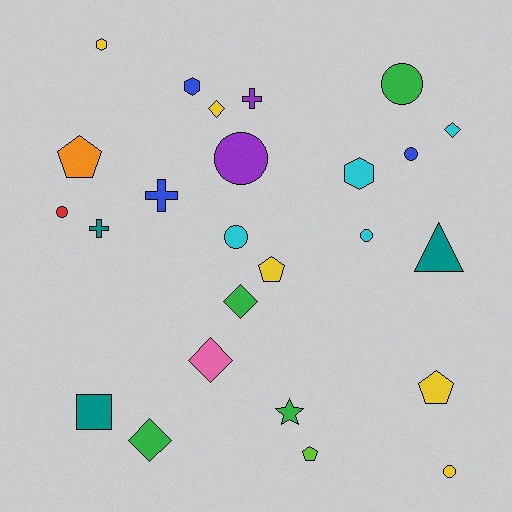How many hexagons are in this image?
There are 3 hexagons.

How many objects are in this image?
There are 25 objects.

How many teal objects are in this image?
There are 3 teal objects.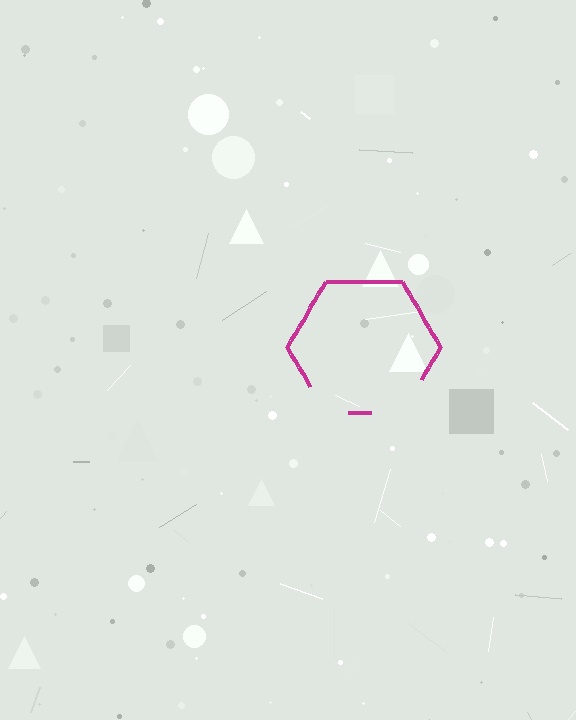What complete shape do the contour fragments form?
The contour fragments form a hexagon.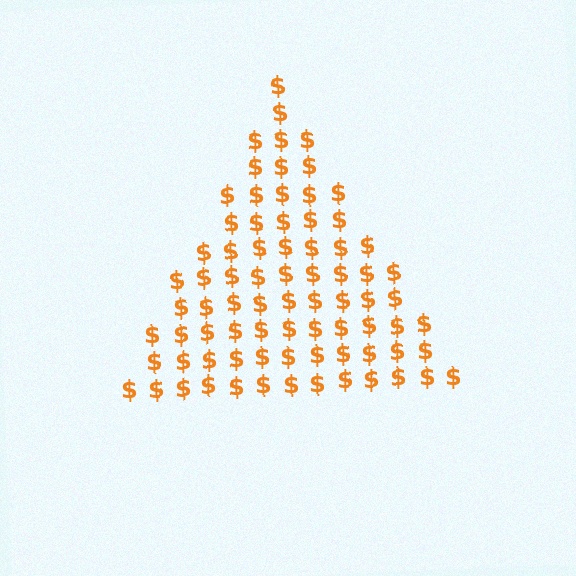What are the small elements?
The small elements are dollar signs.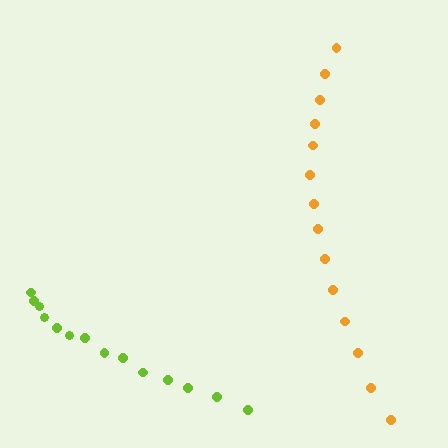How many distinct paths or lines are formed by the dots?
There are 2 distinct paths.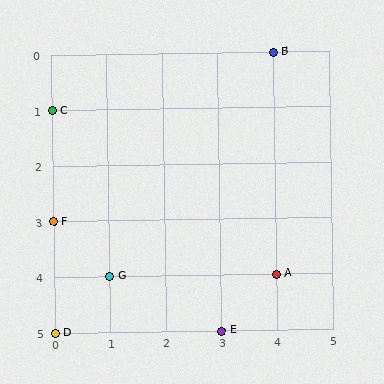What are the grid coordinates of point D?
Point D is at grid coordinates (0, 5).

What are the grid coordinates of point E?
Point E is at grid coordinates (3, 5).